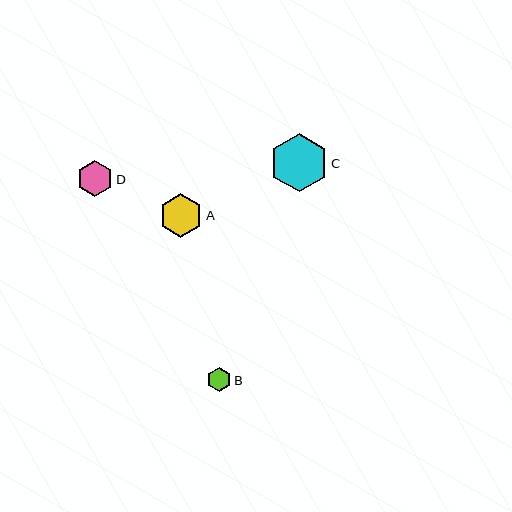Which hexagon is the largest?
Hexagon C is the largest with a size of approximately 58 pixels.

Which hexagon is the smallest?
Hexagon B is the smallest with a size of approximately 24 pixels.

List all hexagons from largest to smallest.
From largest to smallest: C, A, D, B.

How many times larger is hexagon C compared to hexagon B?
Hexagon C is approximately 2.5 times the size of hexagon B.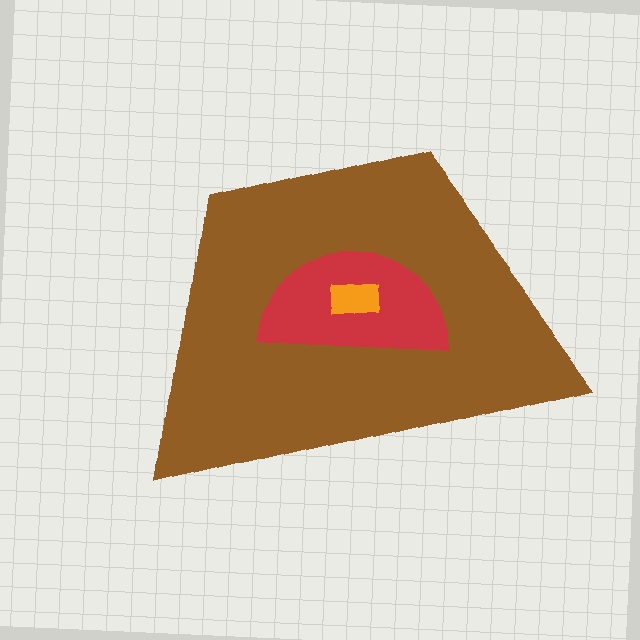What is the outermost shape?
The brown trapezoid.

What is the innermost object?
The orange rectangle.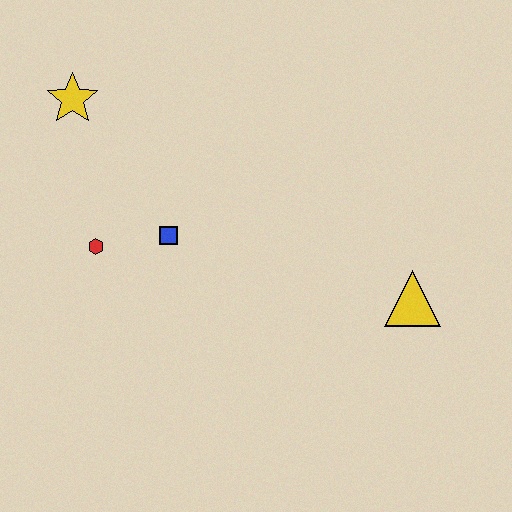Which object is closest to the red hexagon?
The blue square is closest to the red hexagon.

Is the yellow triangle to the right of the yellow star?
Yes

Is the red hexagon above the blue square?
No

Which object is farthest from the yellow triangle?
The yellow star is farthest from the yellow triangle.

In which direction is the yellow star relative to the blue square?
The yellow star is above the blue square.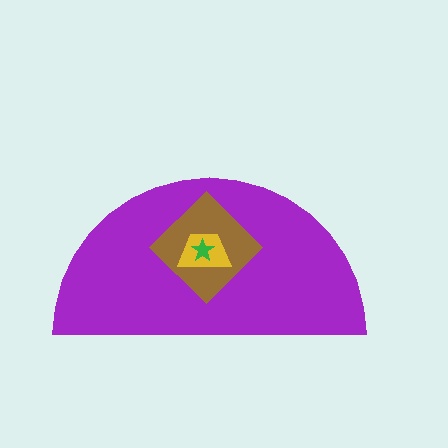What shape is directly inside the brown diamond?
The yellow trapezoid.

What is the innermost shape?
The green star.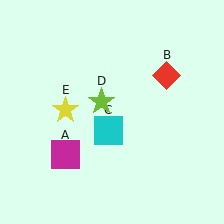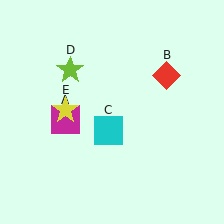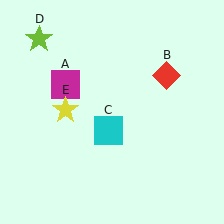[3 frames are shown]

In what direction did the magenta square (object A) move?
The magenta square (object A) moved up.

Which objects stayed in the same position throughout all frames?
Red diamond (object B) and cyan square (object C) and yellow star (object E) remained stationary.